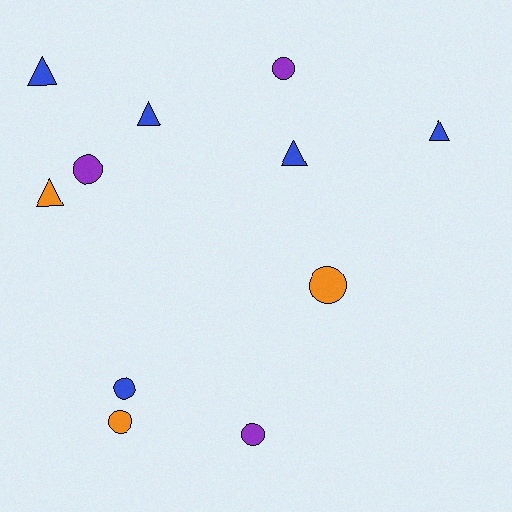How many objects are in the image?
There are 11 objects.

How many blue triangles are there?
There are 4 blue triangles.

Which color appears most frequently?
Blue, with 5 objects.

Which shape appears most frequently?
Circle, with 6 objects.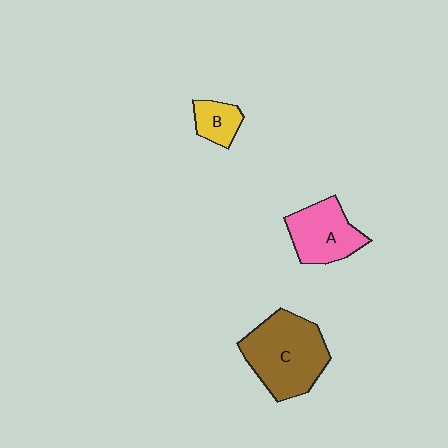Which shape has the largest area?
Shape C (brown).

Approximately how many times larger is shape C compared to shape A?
Approximately 1.5 times.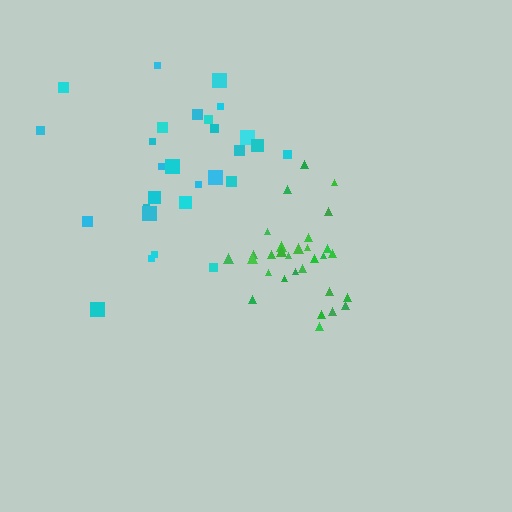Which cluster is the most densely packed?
Green.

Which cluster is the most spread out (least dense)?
Cyan.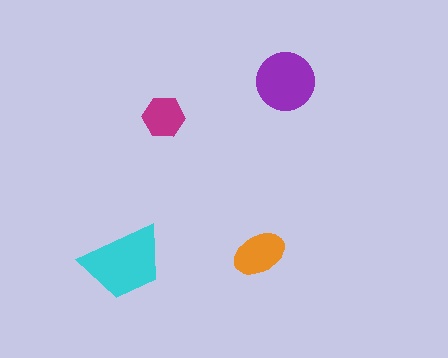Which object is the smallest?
The magenta hexagon.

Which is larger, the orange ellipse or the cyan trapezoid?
The cyan trapezoid.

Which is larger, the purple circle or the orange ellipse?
The purple circle.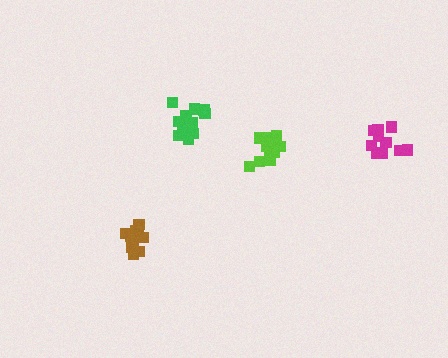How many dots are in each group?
Group 1: 14 dots, Group 2: 11 dots, Group 3: 15 dots, Group 4: 12 dots (52 total).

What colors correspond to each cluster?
The clusters are colored: lime, magenta, green, brown.